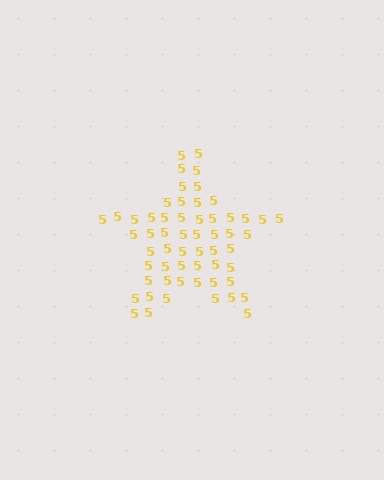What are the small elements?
The small elements are digit 5's.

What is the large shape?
The large shape is a star.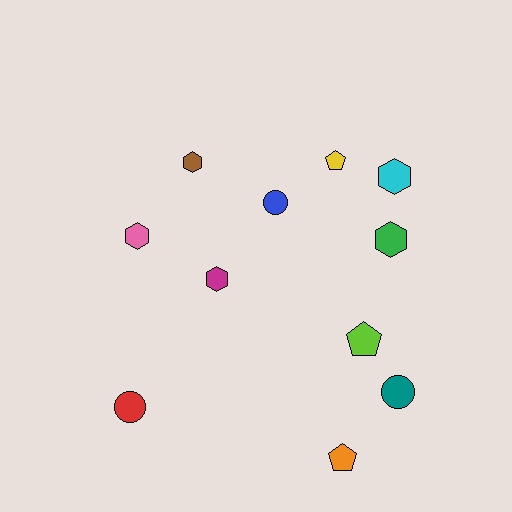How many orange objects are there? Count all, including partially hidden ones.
There is 1 orange object.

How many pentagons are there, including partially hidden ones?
There are 3 pentagons.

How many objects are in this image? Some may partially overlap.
There are 11 objects.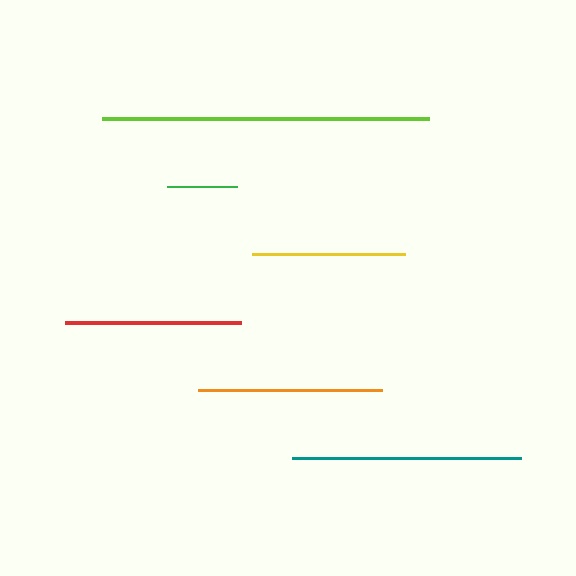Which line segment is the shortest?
The green line is the shortest at approximately 71 pixels.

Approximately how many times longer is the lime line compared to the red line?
The lime line is approximately 1.8 times the length of the red line.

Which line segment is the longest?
The lime line is the longest at approximately 326 pixels.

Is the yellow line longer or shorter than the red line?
The red line is longer than the yellow line.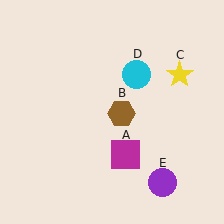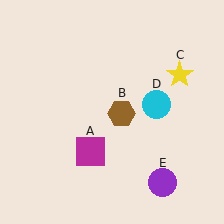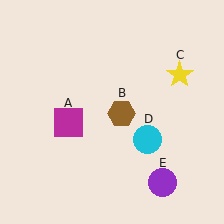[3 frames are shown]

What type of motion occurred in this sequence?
The magenta square (object A), cyan circle (object D) rotated clockwise around the center of the scene.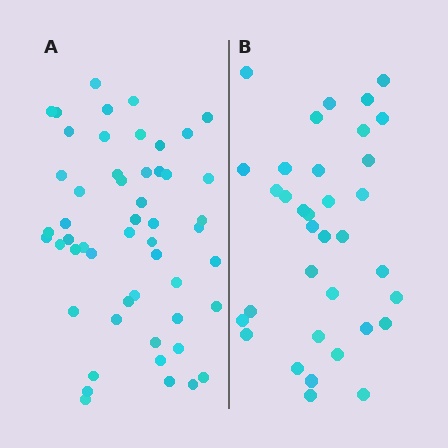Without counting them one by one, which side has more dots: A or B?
Region A (the left region) has more dots.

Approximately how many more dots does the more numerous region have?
Region A has approximately 15 more dots than region B.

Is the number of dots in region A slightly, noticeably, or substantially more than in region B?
Region A has substantially more. The ratio is roughly 1.5 to 1.